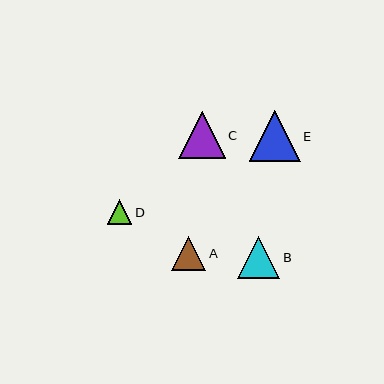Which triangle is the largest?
Triangle E is the largest with a size of approximately 50 pixels.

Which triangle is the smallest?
Triangle D is the smallest with a size of approximately 25 pixels.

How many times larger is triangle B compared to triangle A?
Triangle B is approximately 1.2 times the size of triangle A.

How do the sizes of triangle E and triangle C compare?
Triangle E and triangle C are approximately the same size.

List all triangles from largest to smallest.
From largest to smallest: E, C, B, A, D.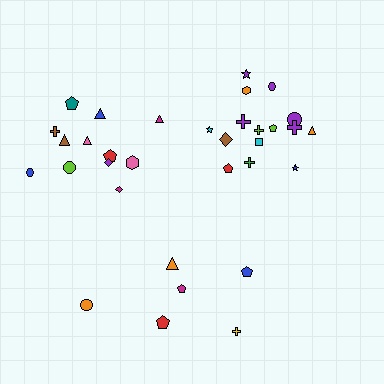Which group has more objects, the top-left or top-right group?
The top-right group.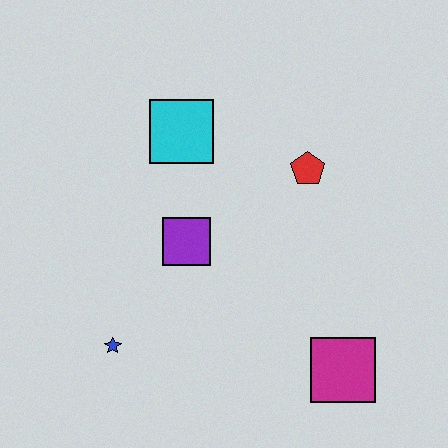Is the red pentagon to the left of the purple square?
No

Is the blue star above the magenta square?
Yes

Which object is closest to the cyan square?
The purple square is closest to the cyan square.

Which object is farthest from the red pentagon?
The blue star is farthest from the red pentagon.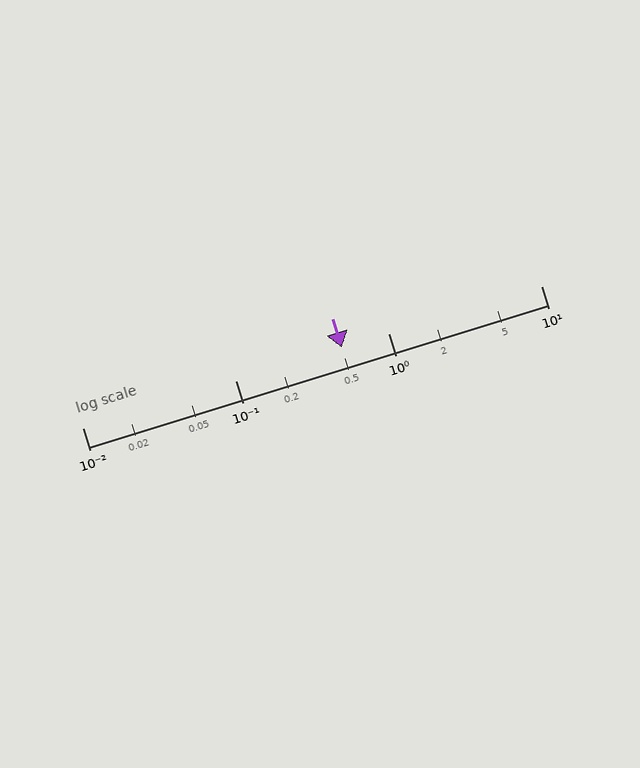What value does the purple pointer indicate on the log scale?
The pointer indicates approximately 0.5.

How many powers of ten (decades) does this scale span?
The scale spans 3 decades, from 0.01 to 10.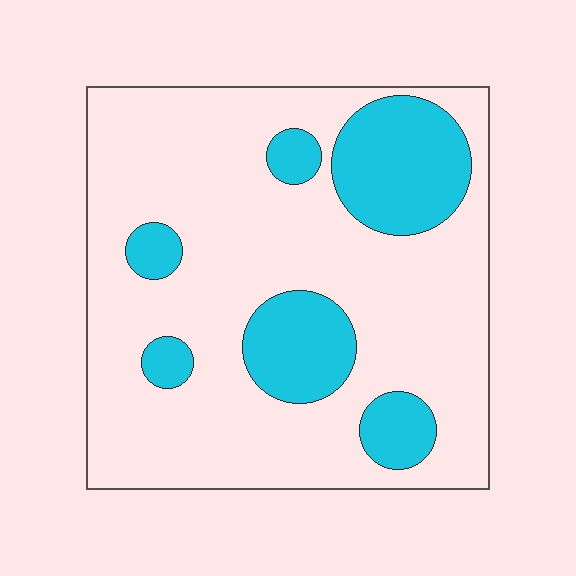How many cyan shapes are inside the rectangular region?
6.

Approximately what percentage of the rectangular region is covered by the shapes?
Approximately 25%.